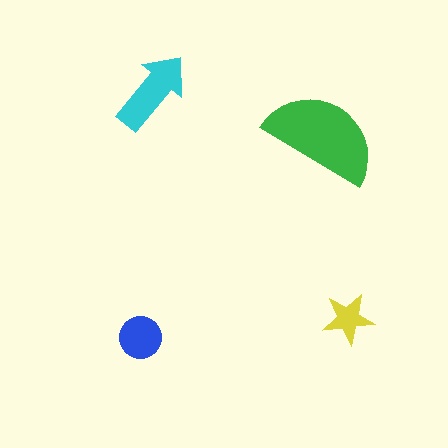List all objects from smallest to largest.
The yellow star, the blue circle, the cyan arrow, the green semicircle.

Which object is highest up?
The cyan arrow is topmost.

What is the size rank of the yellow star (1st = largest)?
4th.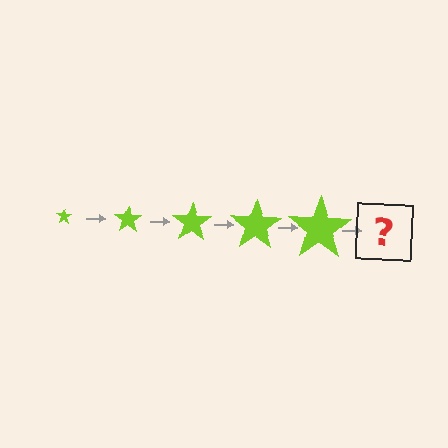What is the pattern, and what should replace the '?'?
The pattern is that the star gets progressively larger each step. The '?' should be a lime star, larger than the previous one.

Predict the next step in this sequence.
The next step is a lime star, larger than the previous one.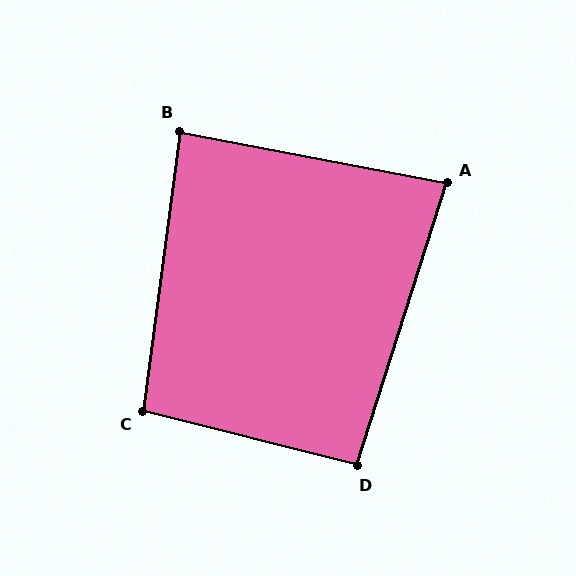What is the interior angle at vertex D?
Approximately 93 degrees (approximately right).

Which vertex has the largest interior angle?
C, at approximately 97 degrees.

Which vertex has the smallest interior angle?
A, at approximately 83 degrees.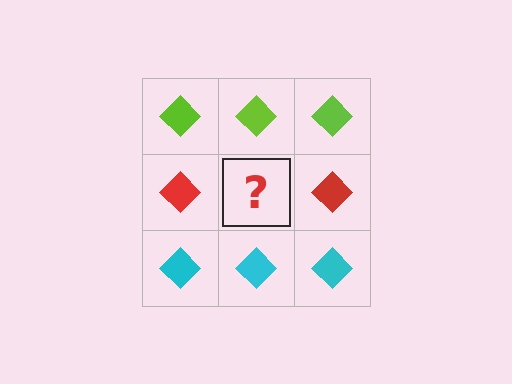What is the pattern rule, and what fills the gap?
The rule is that each row has a consistent color. The gap should be filled with a red diamond.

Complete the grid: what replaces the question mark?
The question mark should be replaced with a red diamond.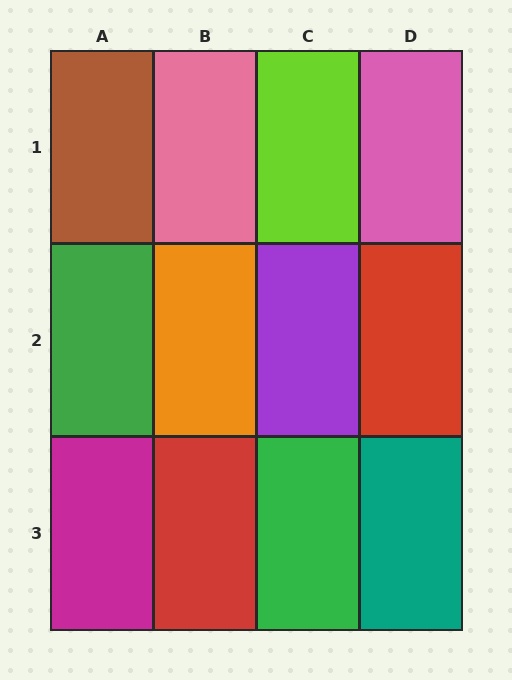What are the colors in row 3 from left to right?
Magenta, red, green, teal.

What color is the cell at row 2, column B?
Orange.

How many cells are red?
2 cells are red.